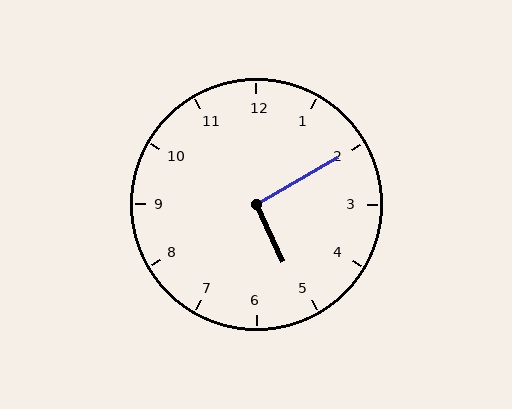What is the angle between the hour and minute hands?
Approximately 95 degrees.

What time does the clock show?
5:10.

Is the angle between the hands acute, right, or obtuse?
It is right.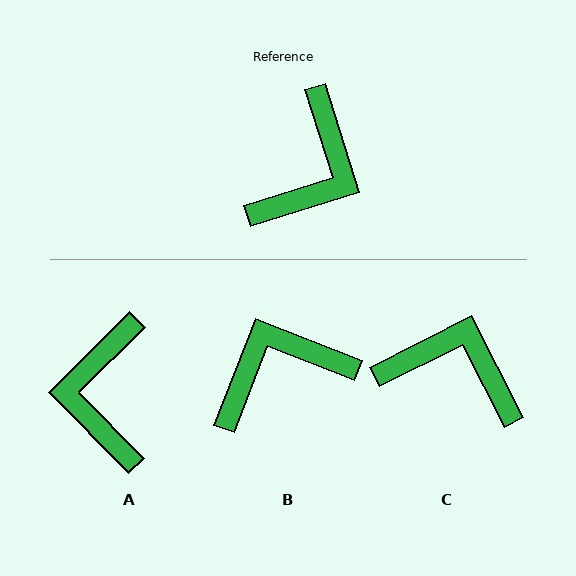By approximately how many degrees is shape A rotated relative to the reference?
Approximately 153 degrees clockwise.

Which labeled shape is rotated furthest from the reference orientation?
A, about 153 degrees away.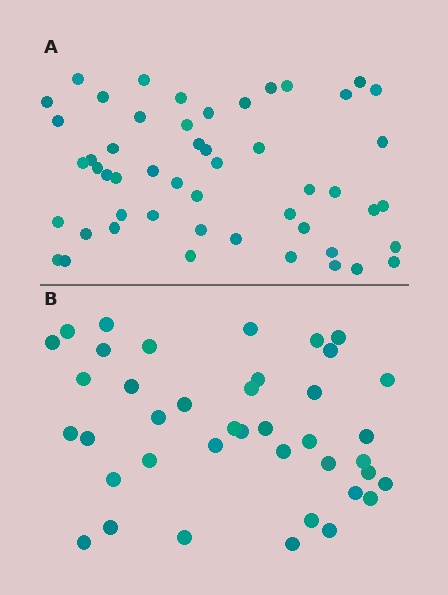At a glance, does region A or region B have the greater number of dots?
Region A (the top region) has more dots.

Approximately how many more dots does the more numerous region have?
Region A has roughly 12 or so more dots than region B.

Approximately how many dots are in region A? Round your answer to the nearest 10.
About 50 dots. (The exact count is 51, which rounds to 50.)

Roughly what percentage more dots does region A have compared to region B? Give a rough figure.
About 30% more.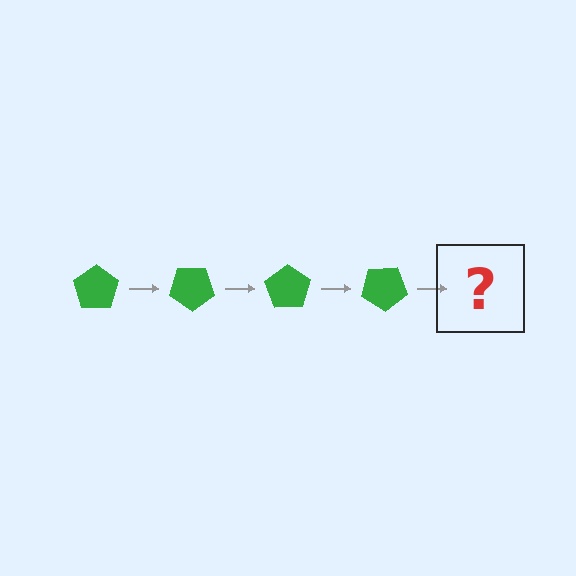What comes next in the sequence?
The next element should be a green pentagon rotated 140 degrees.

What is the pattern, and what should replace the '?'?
The pattern is that the pentagon rotates 35 degrees each step. The '?' should be a green pentagon rotated 140 degrees.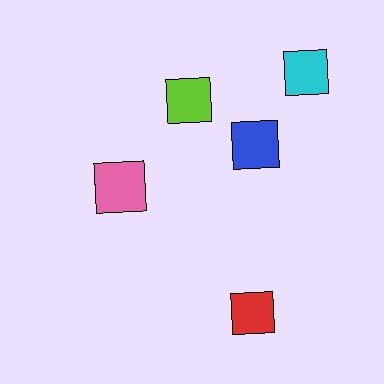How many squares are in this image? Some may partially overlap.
There are 5 squares.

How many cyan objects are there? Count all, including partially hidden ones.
There is 1 cyan object.